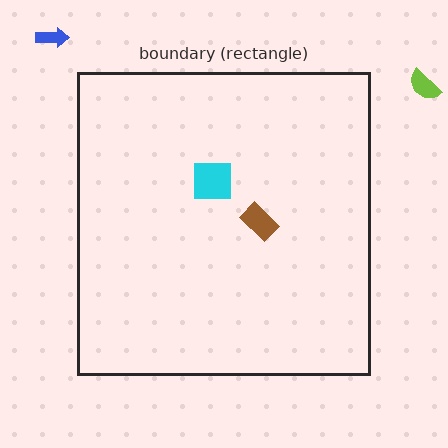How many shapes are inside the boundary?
2 inside, 2 outside.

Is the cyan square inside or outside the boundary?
Inside.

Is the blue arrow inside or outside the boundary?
Outside.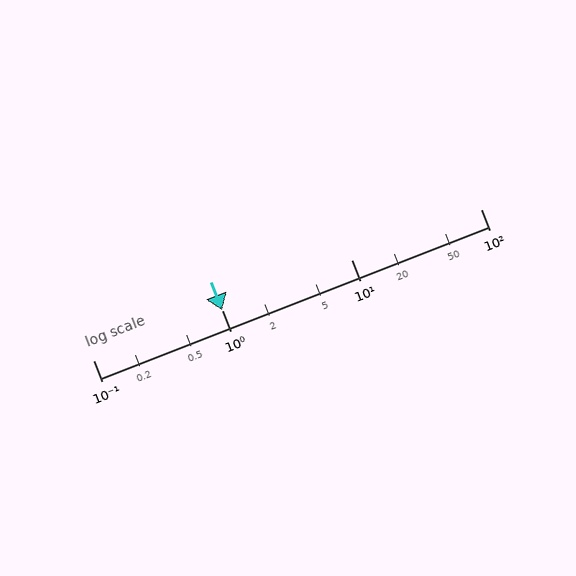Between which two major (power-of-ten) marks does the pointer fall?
The pointer is between 1 and 10.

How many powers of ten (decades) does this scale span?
The scale spans 3 decades, from 0.1 to 100.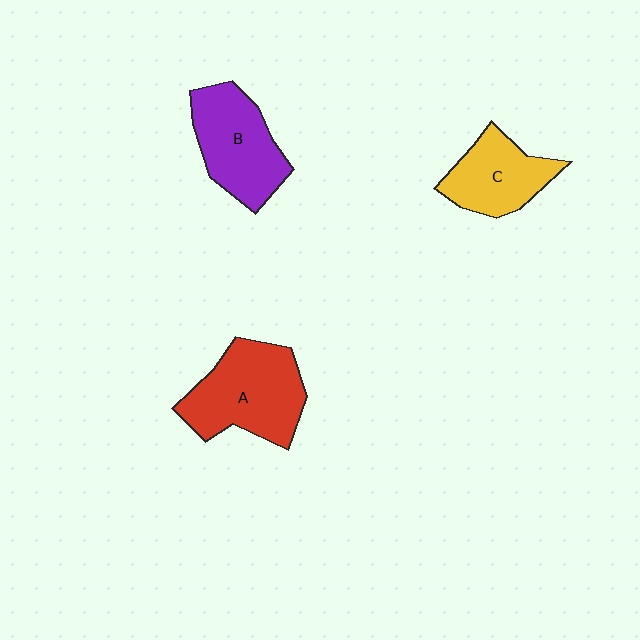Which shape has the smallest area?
Shape C (yellow).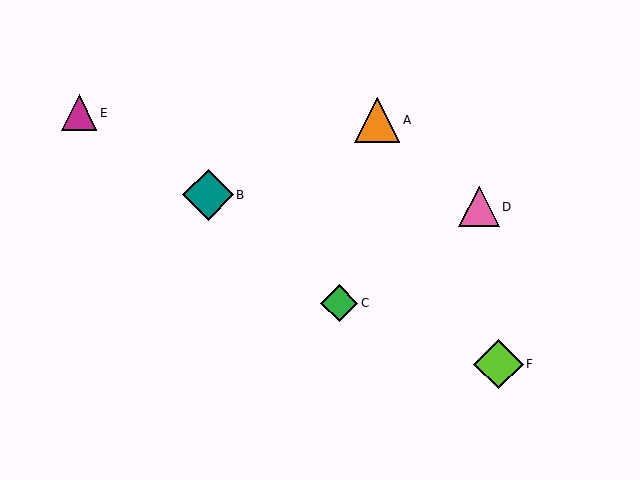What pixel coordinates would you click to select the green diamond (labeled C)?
Click at (339, 303) to select the green diamond C.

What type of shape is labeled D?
Shape D is a pink triangle.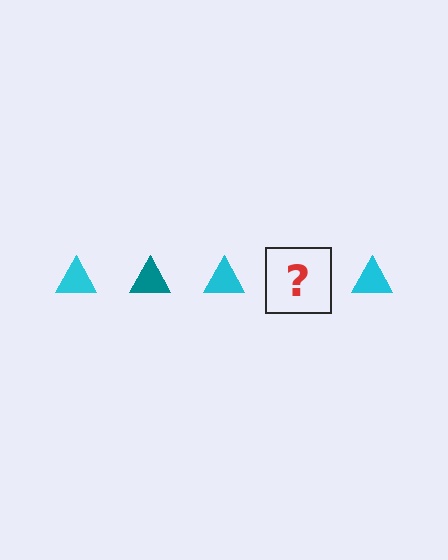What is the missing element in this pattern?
The missing element is a teal triangle.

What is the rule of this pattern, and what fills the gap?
The rule is that the pattern cycles through cyan, teal triangles. The gap should be filled with a teal triangle.